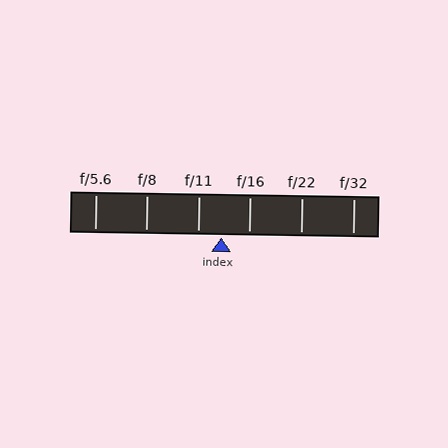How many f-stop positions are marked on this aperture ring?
There are 6 f-stop positions marked.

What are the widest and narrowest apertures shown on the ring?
The widest aperture shown is f/5.6 and the narrowest is f/32.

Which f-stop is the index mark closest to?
The index mark is closest to f/11.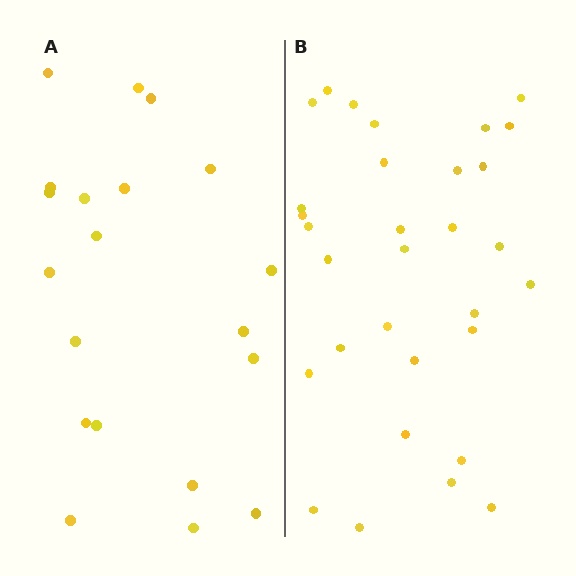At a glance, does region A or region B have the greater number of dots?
Region B (the right region) has more dots.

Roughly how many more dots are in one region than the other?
Region B has roughly 12 or so more dots than region A.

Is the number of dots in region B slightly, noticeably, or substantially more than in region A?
Region B has substantially more. The ratio is roughly 1.6 to 1.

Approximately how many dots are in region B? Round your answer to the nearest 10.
About 30 dots. (The exact count is 31, which rounds to 30.)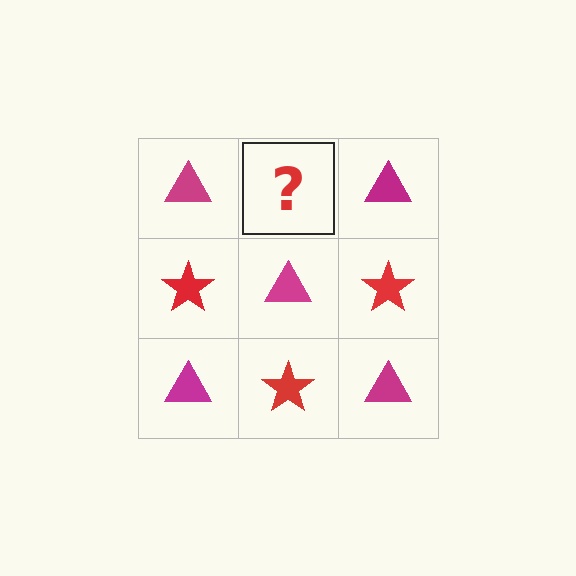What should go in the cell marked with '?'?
The missing cell should contain a red star.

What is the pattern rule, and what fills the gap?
The rule is that it alternates magenta triangle and red star in a checkerboard pattern. The gap should be filled with a red star.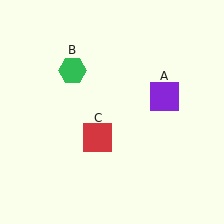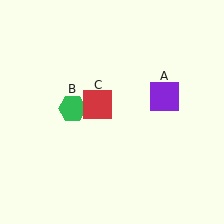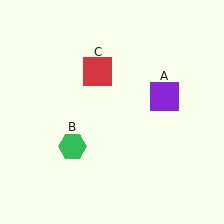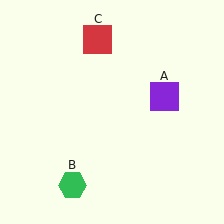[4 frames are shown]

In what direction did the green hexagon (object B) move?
The green hexagon (object B) moved down.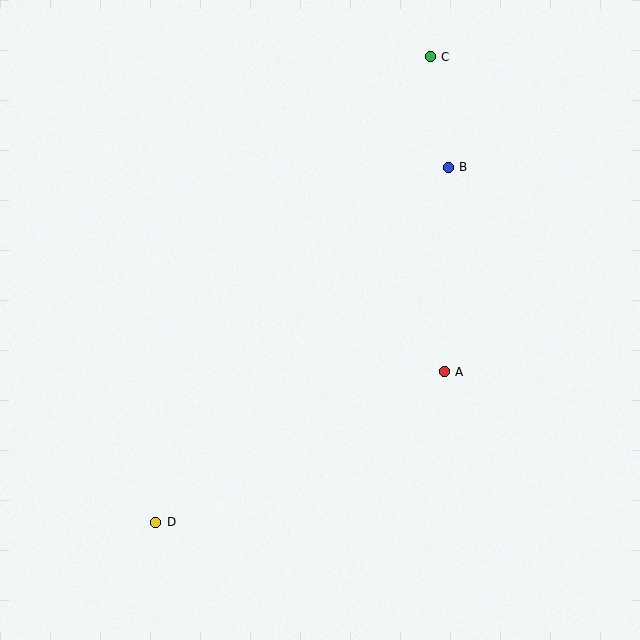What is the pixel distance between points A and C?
The distance between A and C is 315 pixels.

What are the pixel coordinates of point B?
Point B is at (448, 167).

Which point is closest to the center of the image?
Point A at (444, 372) is closest to the center.